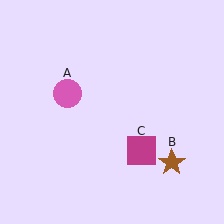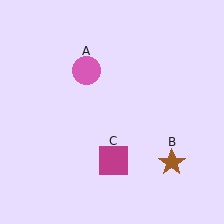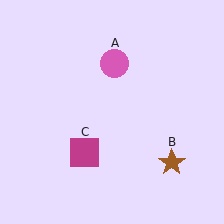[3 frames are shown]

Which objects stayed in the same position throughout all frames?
Brown star (object B) remained stationary.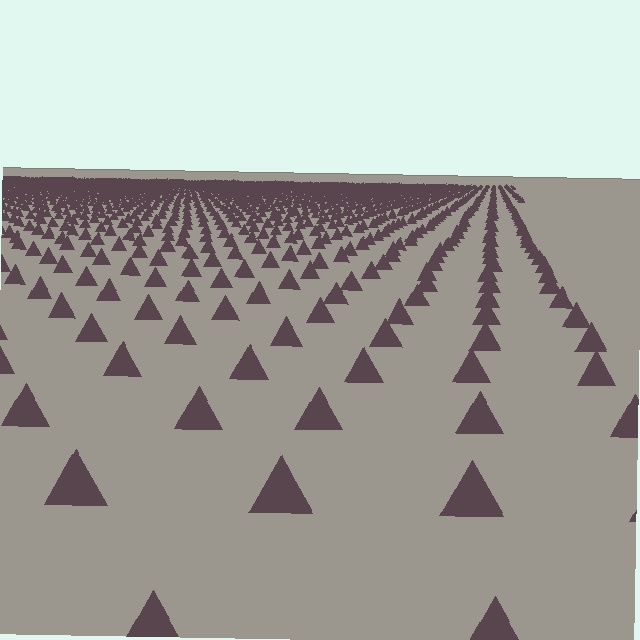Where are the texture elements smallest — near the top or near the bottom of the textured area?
Near the top.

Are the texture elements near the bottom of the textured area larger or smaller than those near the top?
Larger. Near the bottom, elements are closer to the viewer and appear at a bigger on-screen size.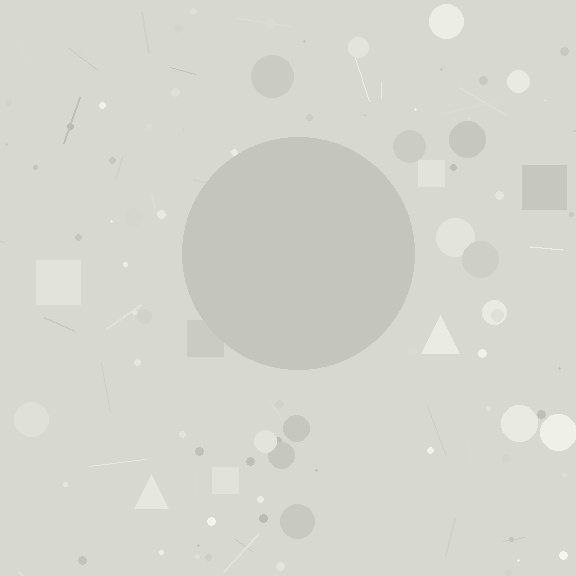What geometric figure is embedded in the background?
A circle is embedded in the background.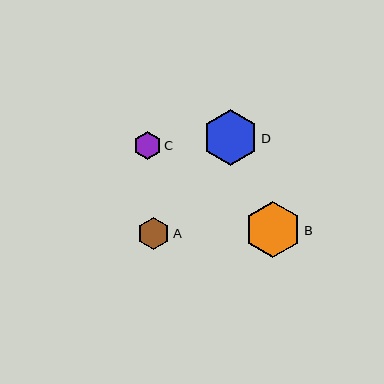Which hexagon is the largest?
Hexagon B is the largest with a size of approximately 57 pixels.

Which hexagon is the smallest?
Hexagon C is the smallest with a size of approximately 28 pixels.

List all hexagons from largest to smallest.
From largest to smallest: B, D, A, C.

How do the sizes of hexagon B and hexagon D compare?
Hexagon B and hexagon D are approximately the same size.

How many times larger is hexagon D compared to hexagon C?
Hexagon D is approximately 2.0 times the size of hexagon C.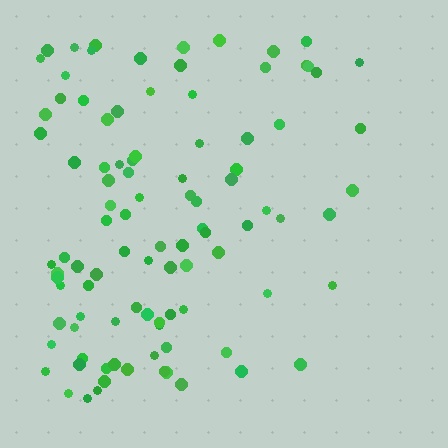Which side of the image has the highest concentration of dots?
The left.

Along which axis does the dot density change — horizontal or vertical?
Horizontal.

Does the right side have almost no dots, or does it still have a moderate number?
Still a moderate number, just noticeably fewer than the left.